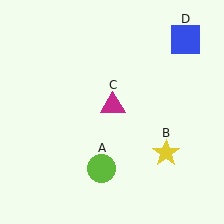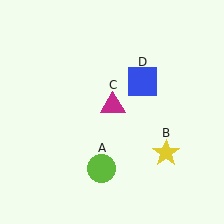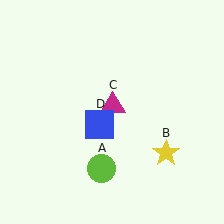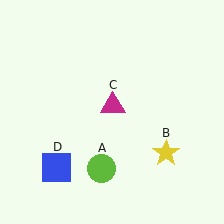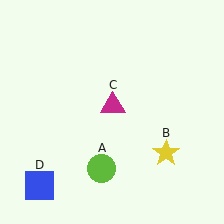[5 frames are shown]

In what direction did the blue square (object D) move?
The blue square (object D) moved down and to the left.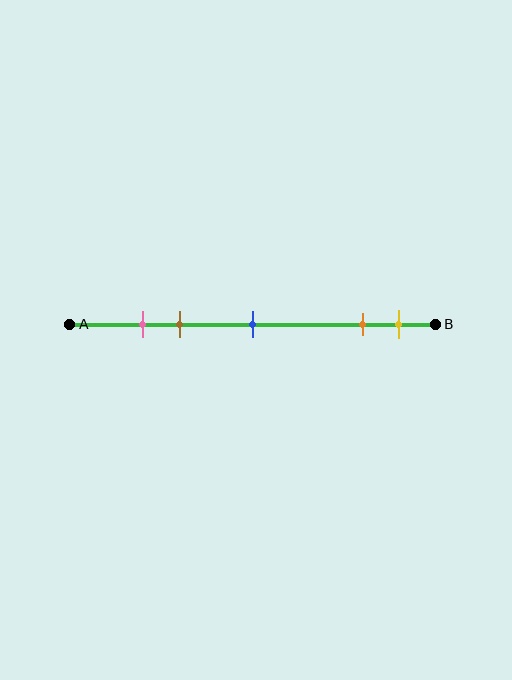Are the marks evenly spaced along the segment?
No, the marks are not evenly spaced.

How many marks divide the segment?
There are 5 marks dividing the segment.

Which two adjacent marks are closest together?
The pink and brown marks are the closest adjacent pair.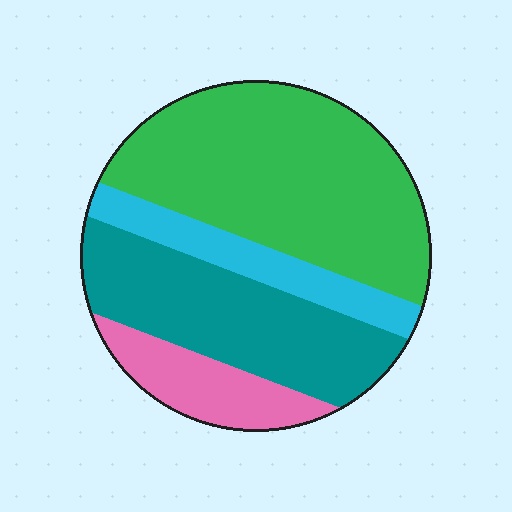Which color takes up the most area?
Green, at roughly 45%.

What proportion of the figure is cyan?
Cyan takes up about one eighth (1/8) of the figure.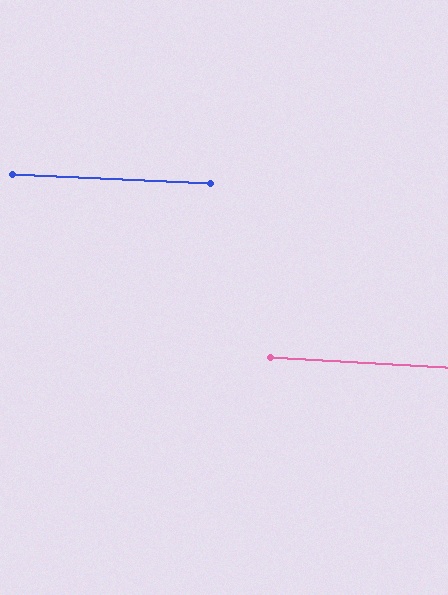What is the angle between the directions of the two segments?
Approximately 0 degrees.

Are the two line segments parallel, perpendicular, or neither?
Parallel — their directions differ by only 0.3°.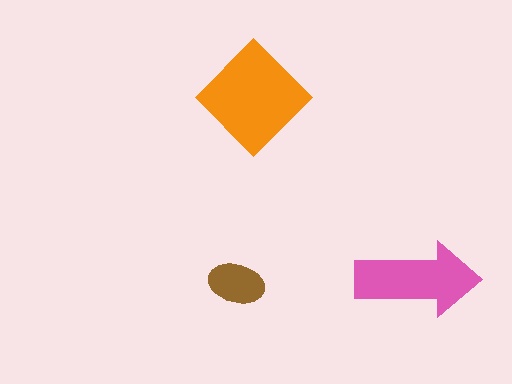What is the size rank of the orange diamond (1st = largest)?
1st.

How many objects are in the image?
There are 3 objects in the image.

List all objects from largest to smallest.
The orange diamond, the pink arrow, the brown ellipse.